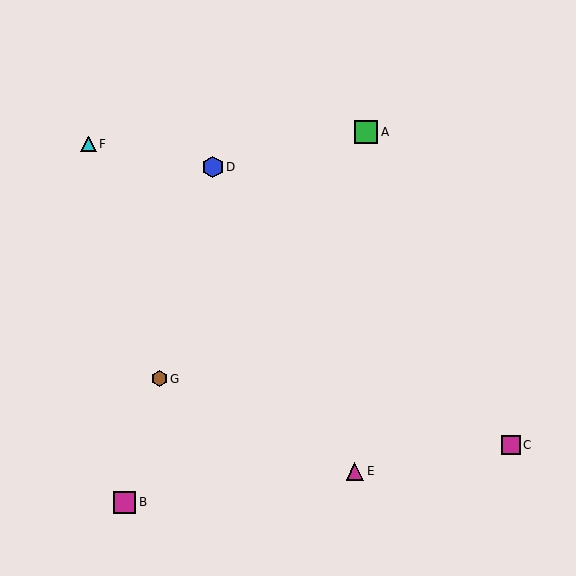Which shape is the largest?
The green square (labeled A) is the largest.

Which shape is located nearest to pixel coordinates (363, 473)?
The magenta triangle (labeled E) at (355, 471) is nearest to that location.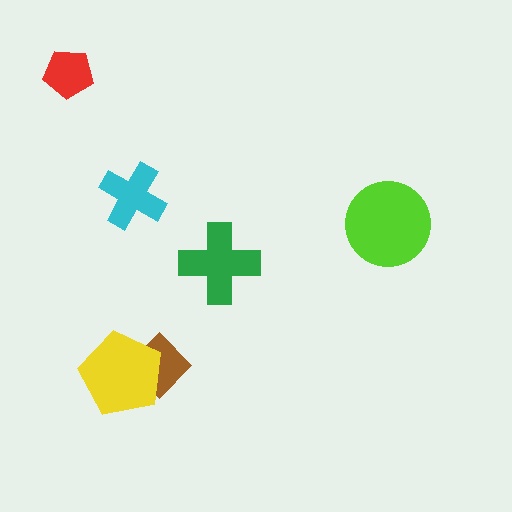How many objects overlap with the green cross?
0 objects overlap with the green cross.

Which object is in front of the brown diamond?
The yellow pentagon is in front of the brown diamond.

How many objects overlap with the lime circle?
0 objects overlap with the lime circle.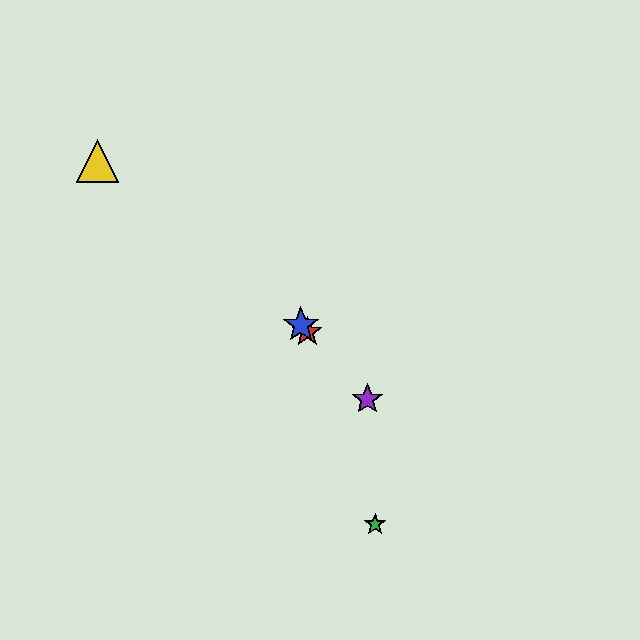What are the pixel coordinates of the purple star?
The purple star is at (367, 399).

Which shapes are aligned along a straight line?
The red star, the blue star, the purple star are aligned along a straight line.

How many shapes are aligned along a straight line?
3 shapes (the red star, the blue star, the purple star) are aligned along a straight line.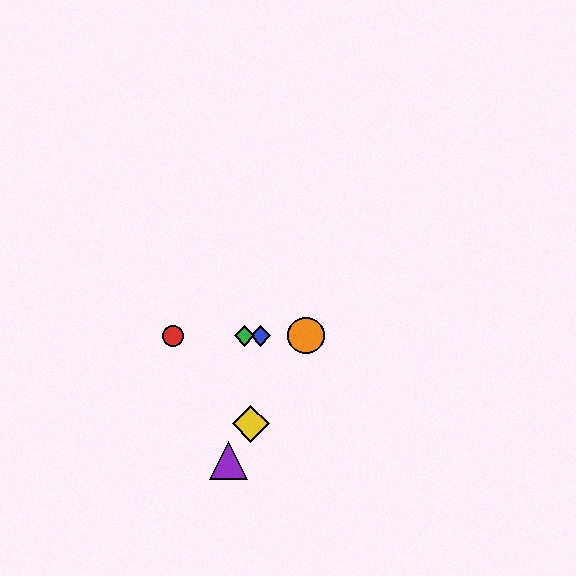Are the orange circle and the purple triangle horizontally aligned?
No, the orange circle is at y≈336 and the purple triangle is at y≈460.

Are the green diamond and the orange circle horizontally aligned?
Yes, both are at y≈336.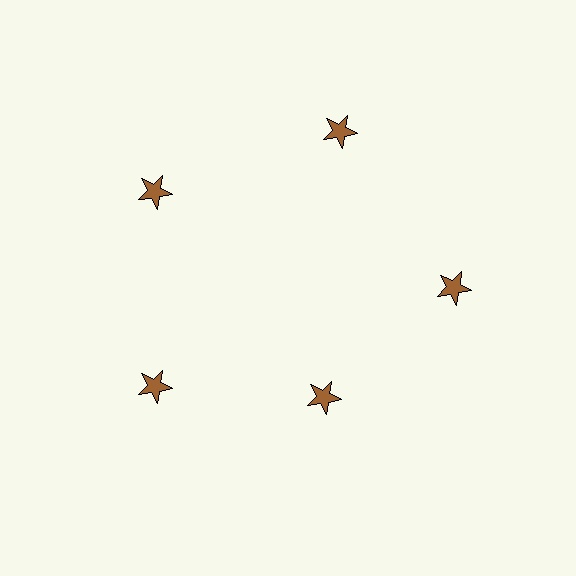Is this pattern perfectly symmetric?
No. The 5 brown stars are arranged in a ring, but one element near the 5 o'clock position is pulled inward toward the center, breaking the 5-fold rotational symmetry.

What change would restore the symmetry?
The symmetry would be restored by moving it outward, back onto the ring so that all 5 stars sit at equal angles and equal distance from the center.